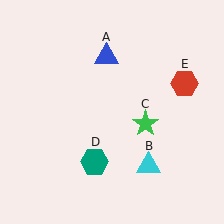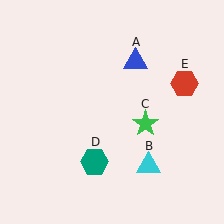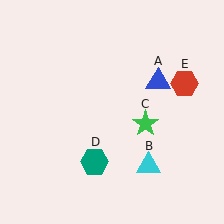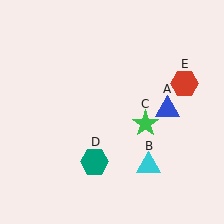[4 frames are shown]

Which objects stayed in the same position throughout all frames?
Cyan triangle (object B) and green star (object C) and teal hexagon (object D) and red hexagon (object E) remained stationary.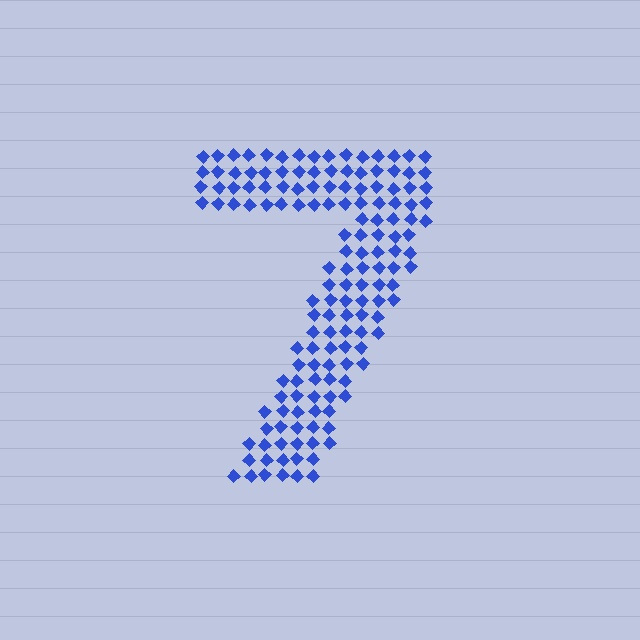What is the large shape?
The large shape is the digit 7.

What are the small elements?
The small elements are diamonds.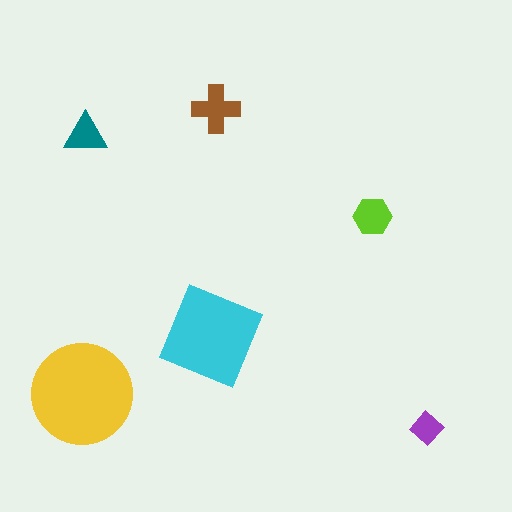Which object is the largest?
The yellow circle.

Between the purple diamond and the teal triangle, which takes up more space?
The teal triangle.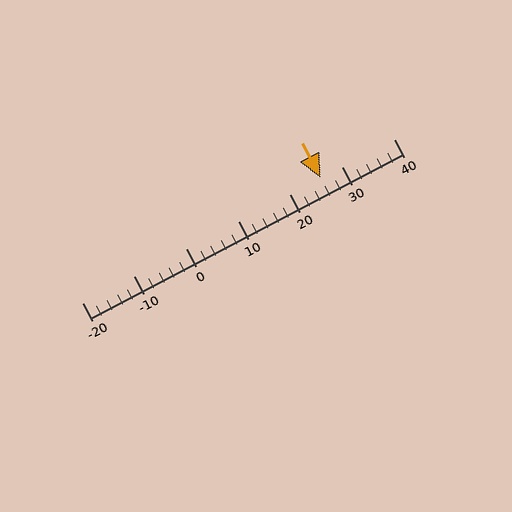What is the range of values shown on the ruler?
The ruler shows values from -20 to 40.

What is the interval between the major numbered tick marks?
The major tick marks are spaced 10 units apart.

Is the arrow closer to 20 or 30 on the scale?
The arrow is closer to 30.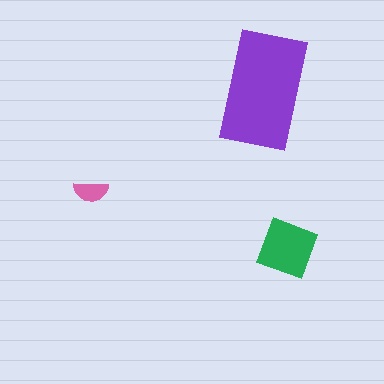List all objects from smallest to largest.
The pink semicircle, the green square, the purple rectangle.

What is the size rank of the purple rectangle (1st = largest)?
1st.